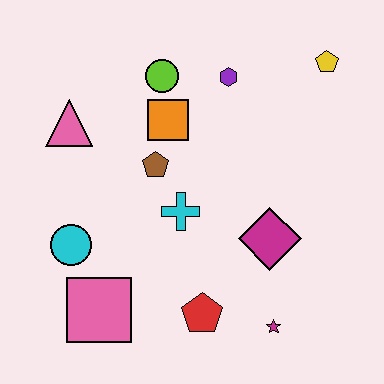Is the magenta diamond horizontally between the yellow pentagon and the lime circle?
Yes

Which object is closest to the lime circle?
The orange square is closest to the lime circle.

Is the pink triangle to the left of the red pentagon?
Yes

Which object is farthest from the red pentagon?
The yellow pentagon is farthest from the red pentagon.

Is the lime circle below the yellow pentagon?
Yes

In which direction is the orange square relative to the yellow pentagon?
The orange square is to the left of the yellow pentagon.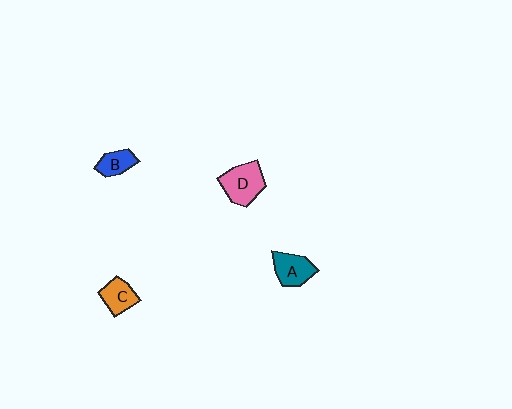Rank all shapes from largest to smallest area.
From largest to smallest: D (pink), A (teal), C (orange), B (blue).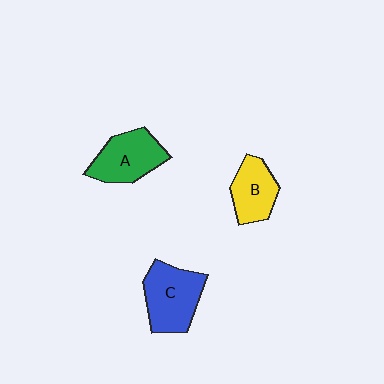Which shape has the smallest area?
Shape B (yellow).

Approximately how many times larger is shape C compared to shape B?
Approximately 1.4 times.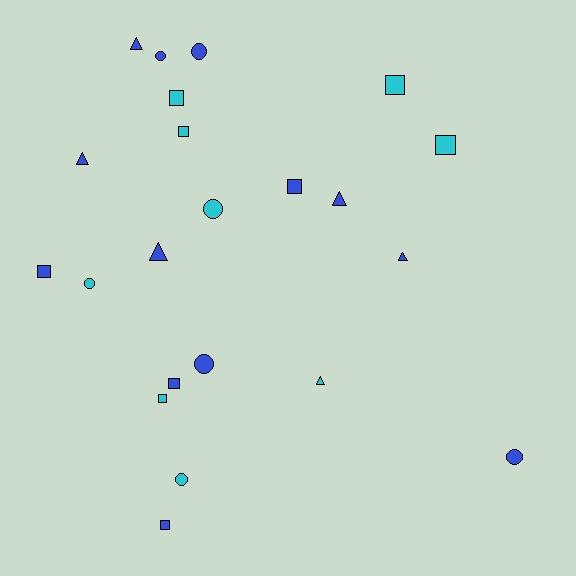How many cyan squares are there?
There are 5 cyan squares.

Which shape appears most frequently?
Square, with 9 objects.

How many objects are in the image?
There are 22 objects.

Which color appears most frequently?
Blue, with 13 objects.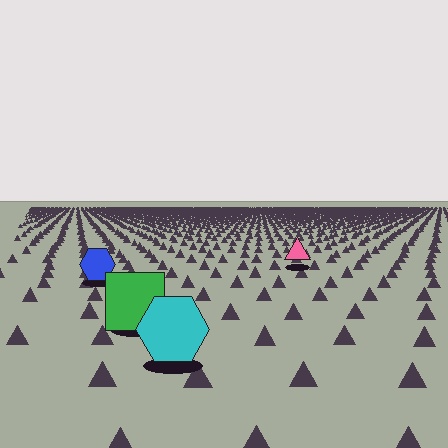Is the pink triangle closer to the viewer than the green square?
No. The green square is closer — you can tell from the texture gradient: the ground texture is coarser near it.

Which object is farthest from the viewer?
The pink triangle is farthest from the viewer. It appears smaller and the ground texture around it is denser.